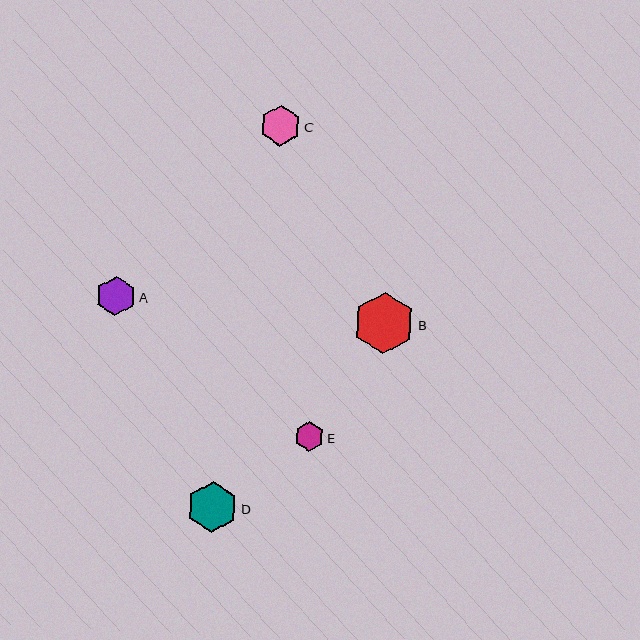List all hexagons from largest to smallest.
From largest to smallest: B, D, C, A, E.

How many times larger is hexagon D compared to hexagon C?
Hexagon D is approximately 1.3 times the size of hexagon C.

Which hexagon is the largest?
Hexagon B is the largest with a size of approximately 62 pixels.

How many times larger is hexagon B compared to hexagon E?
Hexagon B is approximately 2.1 times the size of hexagon E.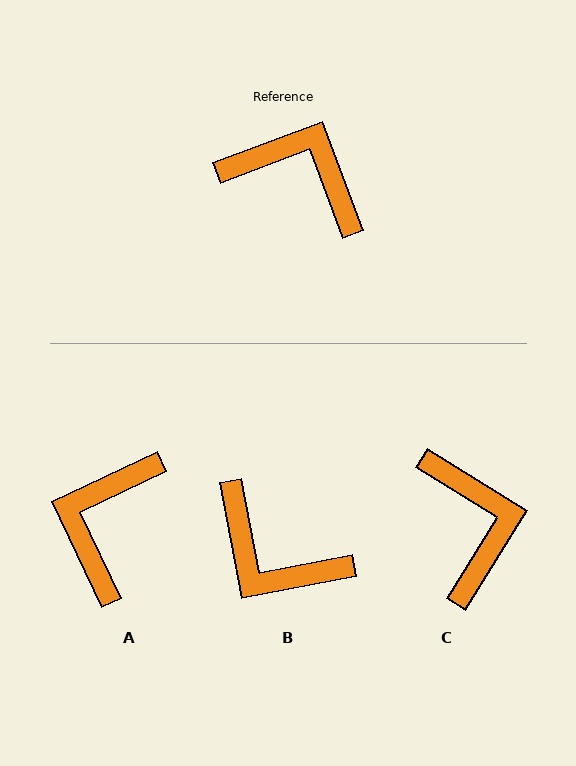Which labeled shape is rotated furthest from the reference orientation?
B, about 170 degrees away.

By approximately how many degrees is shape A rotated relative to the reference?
Approximately 95 degrees counter-clockwise.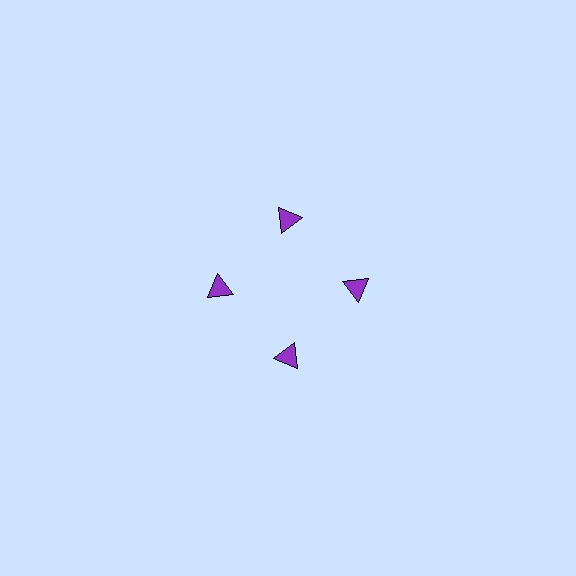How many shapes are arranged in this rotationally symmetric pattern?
There are 4 shapes, arranged in 4 groups of 1.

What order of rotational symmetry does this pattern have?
This pattern has 4-fold rotational symmetry.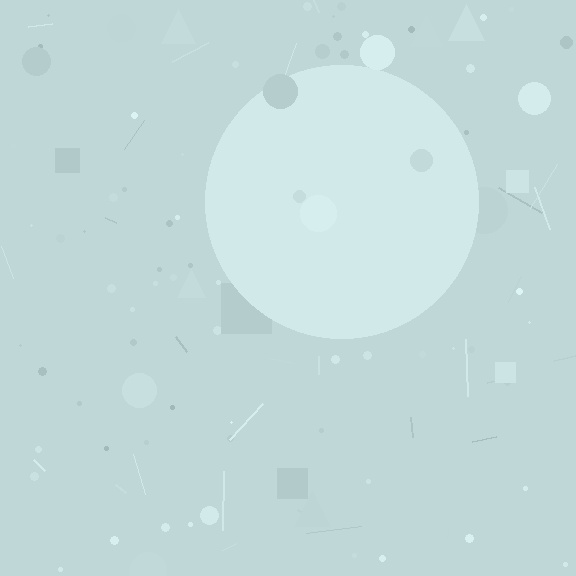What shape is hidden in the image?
A circle is hidden in the image.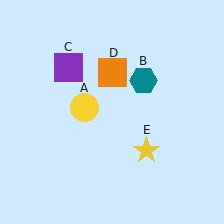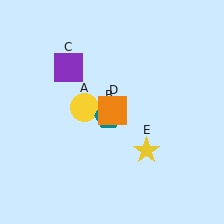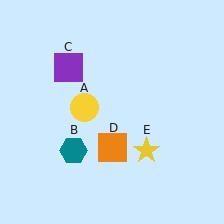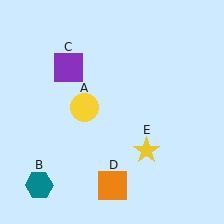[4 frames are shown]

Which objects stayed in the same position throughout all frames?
Yellow circle (object A) and purple square (object C) and yellow star (object E) remained stationary.